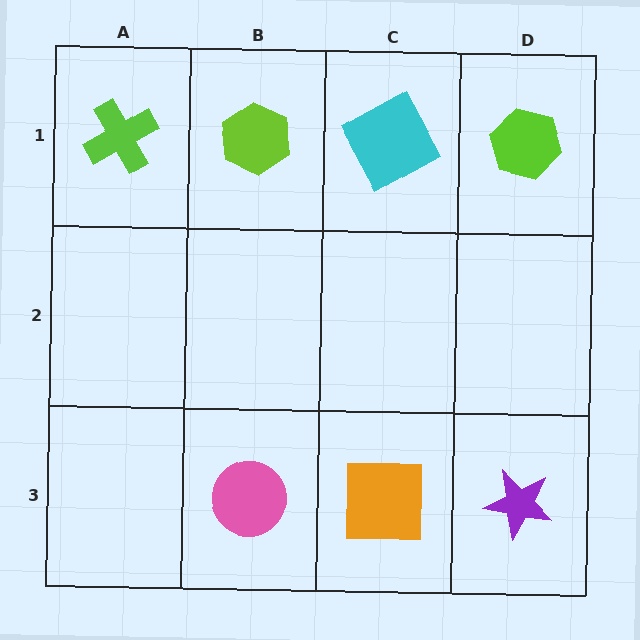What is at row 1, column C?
A cyan square.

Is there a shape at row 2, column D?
No, that cell is empty.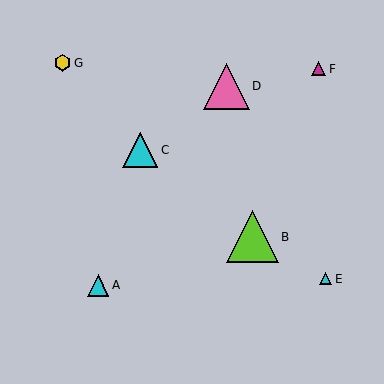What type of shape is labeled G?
Shape G is a yellow hexagon.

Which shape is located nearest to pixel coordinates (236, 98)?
The pink triangle (labeled D) at (226, 86) is nearest to that location.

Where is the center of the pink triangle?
The center of the pink triangle is at (226, 86).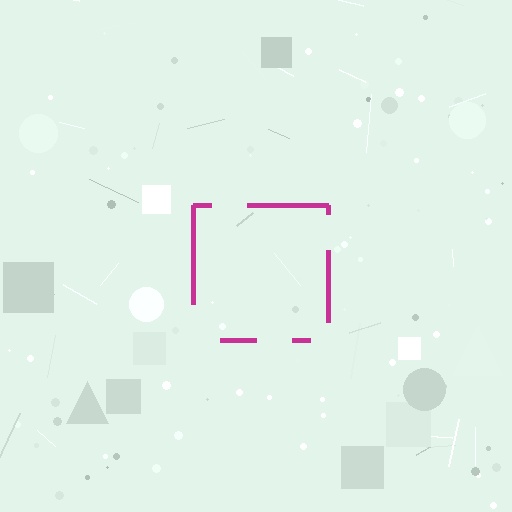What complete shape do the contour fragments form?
The contour fragments form a square.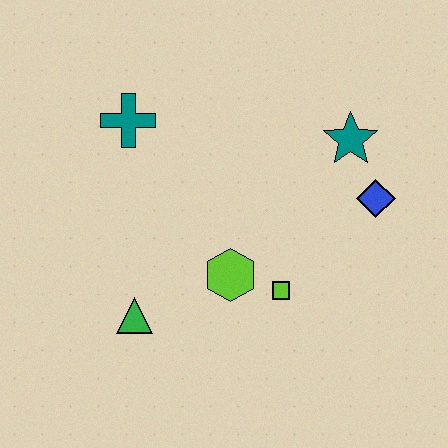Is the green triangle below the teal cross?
Yes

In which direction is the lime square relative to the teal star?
The lime square is below the teal star.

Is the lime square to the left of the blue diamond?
Yes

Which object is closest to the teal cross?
The lime hexagon is closest to the teal cross.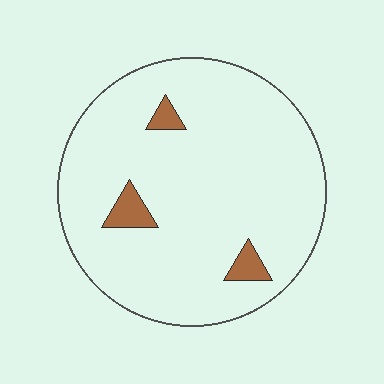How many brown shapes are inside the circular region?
3.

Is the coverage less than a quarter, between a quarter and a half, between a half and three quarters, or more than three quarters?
Less than a quarter.